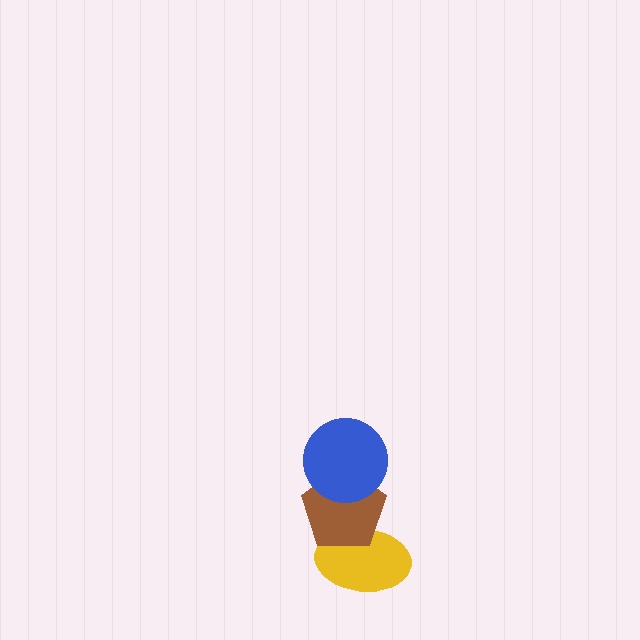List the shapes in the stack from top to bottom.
From top to bottom: the blue circle, the brown pentagon, the yellow ellipse.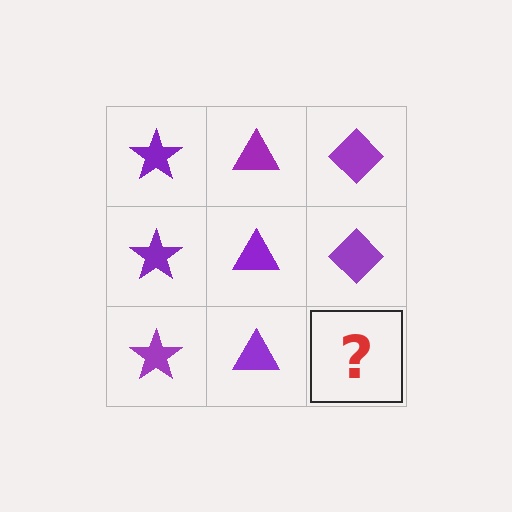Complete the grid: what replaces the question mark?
The question mark should be replaced with a purple diamond.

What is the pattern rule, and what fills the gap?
The rule is that each column has a consistent shape. The gap should be filled with a purple diamond.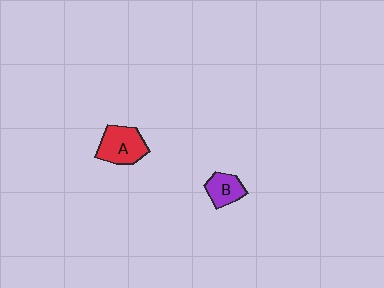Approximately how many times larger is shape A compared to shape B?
Approximately 1.6 times.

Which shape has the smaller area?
Shape B (purple).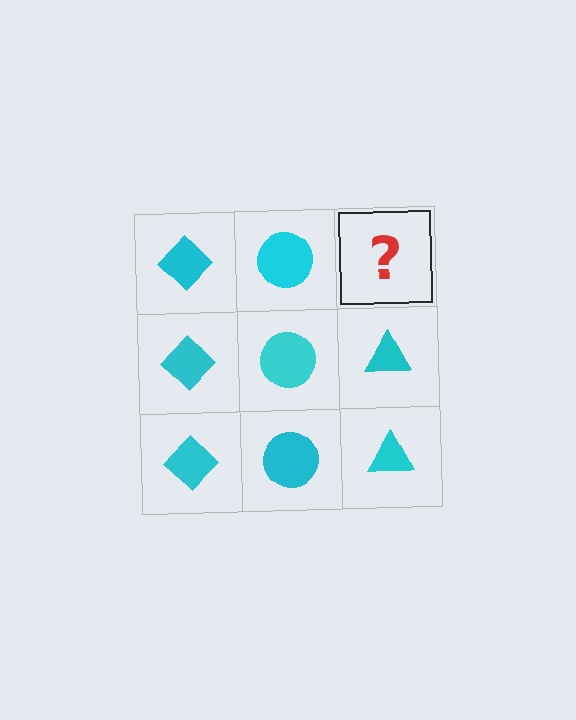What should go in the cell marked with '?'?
The missing cell should contain a cyan triangle.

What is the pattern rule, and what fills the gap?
The rule is that each column has a consistent shape. The gap should be filled with a cyan triangle.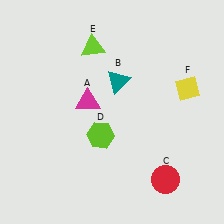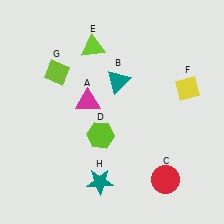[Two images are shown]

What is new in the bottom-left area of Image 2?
A teal star (H) was added in the bottom-left area of Image 2.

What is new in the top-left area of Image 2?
A lime diamond (G) was added in the top-left area of Image 2.